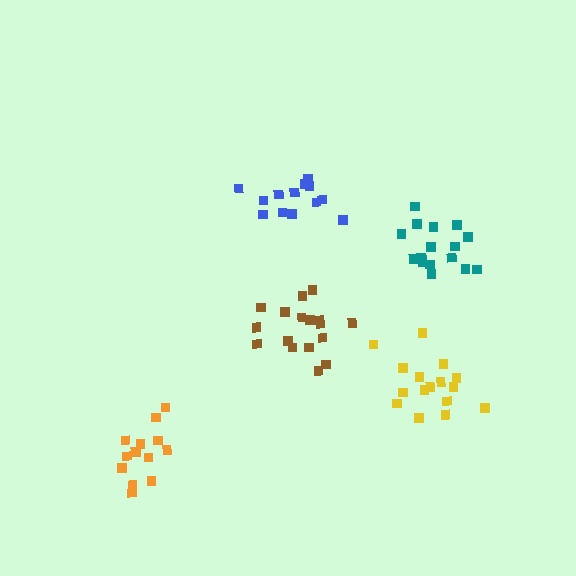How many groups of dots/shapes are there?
There are 5 groups.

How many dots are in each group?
Group 1: 18 dots, Group 2: 16 dots, Group 3: 16 dots, Group 4: 13 dots, Group 5: 13 dots (76 total).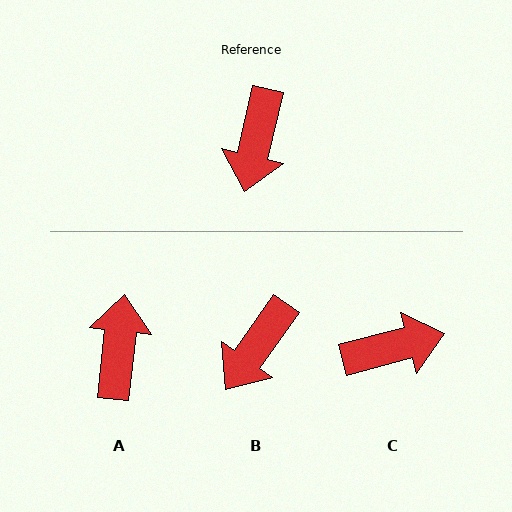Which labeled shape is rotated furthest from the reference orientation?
A, about 173 degrees away.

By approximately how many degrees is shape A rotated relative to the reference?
Approximately 173 degrees clockwise.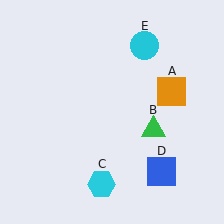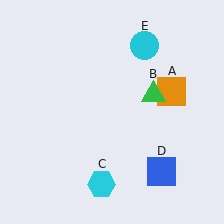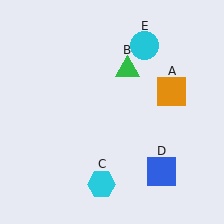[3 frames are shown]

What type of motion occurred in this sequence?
The green triangle (object B) rotated counterclockwise around the center of the scene.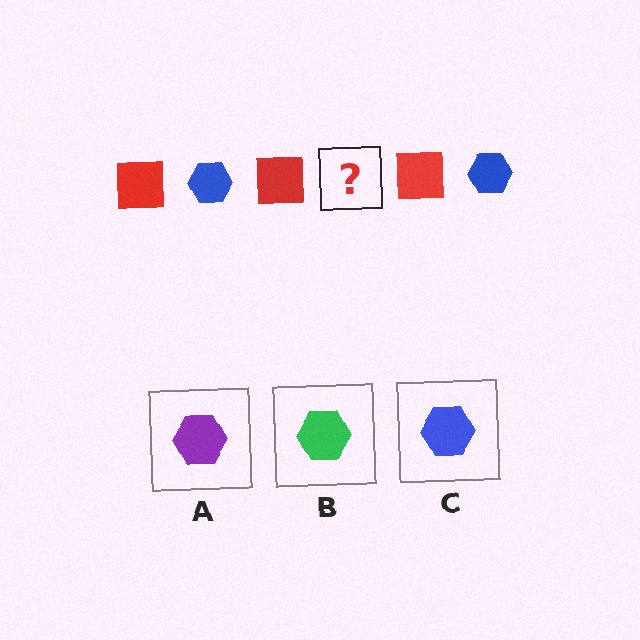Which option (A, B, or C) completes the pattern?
C.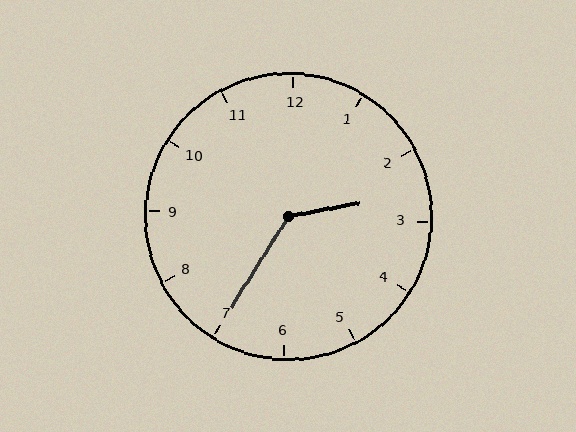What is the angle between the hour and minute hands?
Approximately 132 degrees.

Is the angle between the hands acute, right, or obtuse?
It is obtuse.